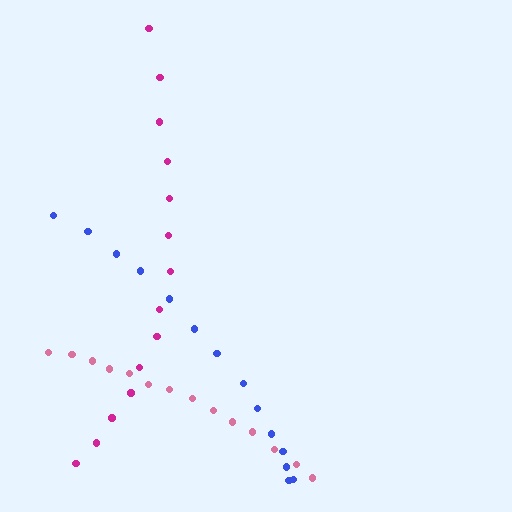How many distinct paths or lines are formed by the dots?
There are 3 distinct paths.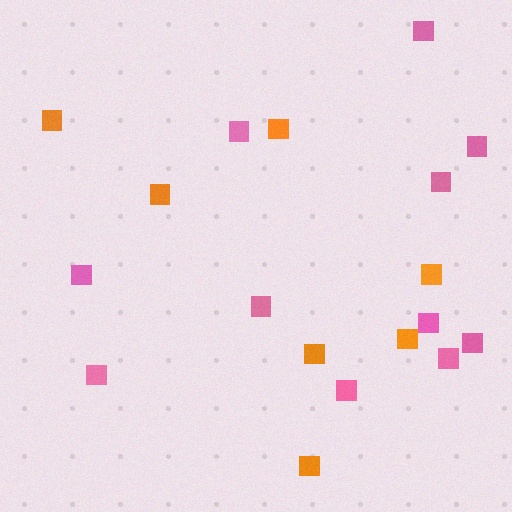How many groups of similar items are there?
There are 2 groups: one group of pink squares (11) and one group of orange squares (7).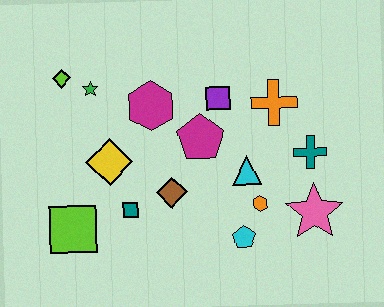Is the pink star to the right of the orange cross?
Yes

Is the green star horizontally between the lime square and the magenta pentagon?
Yes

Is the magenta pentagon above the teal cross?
Yes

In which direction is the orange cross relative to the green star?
The orange cross is to the right of the green star.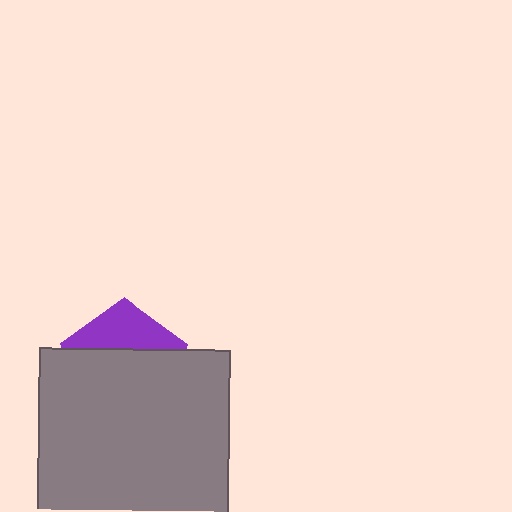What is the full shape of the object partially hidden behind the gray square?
The partially hidden object is a purple pentagon.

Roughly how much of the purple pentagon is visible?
A small part of it is visible (roughly 32%).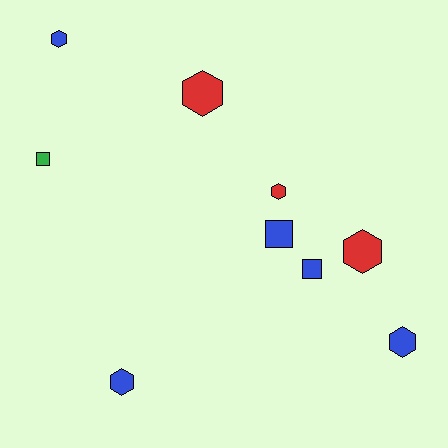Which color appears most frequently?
Blue, with 5 objects.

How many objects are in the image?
There are 9 objects.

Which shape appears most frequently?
Hexagon, with 6 objects.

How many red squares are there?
There are no red squares.